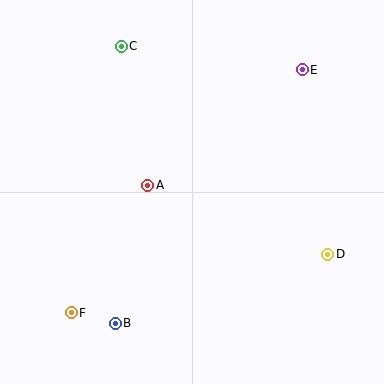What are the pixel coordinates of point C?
Point C is at (121, 46).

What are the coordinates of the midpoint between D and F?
The midpoint between D and F is at (199, 284).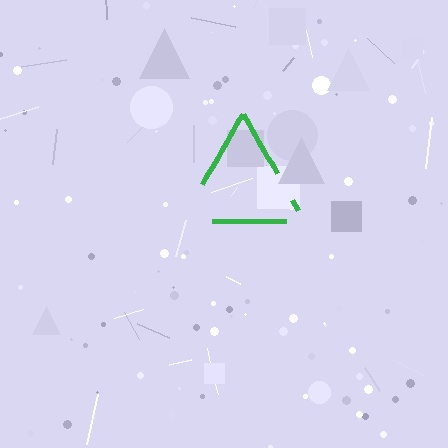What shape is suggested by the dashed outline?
The dashed outline suggests a triangle.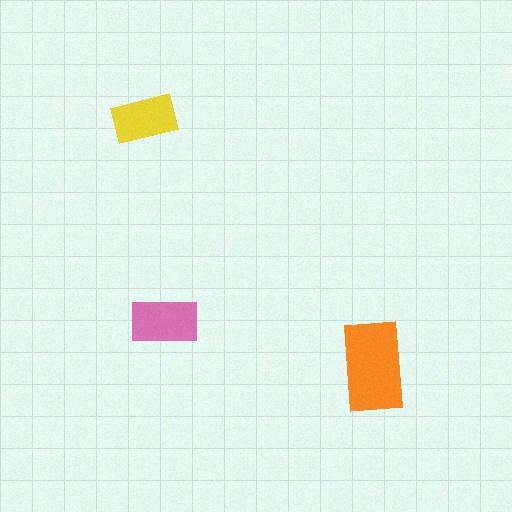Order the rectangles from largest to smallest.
the orange one, the pink one, the yellow one.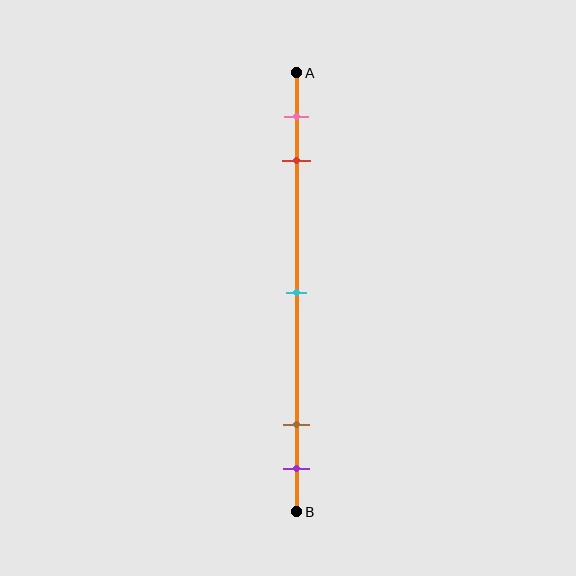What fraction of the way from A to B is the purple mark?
The purple mark is approximately 90% (0.9) of the way from A to B.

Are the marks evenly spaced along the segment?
No, the marks are not evenly spaced.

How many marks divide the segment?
There are 5 marks dividing the segment.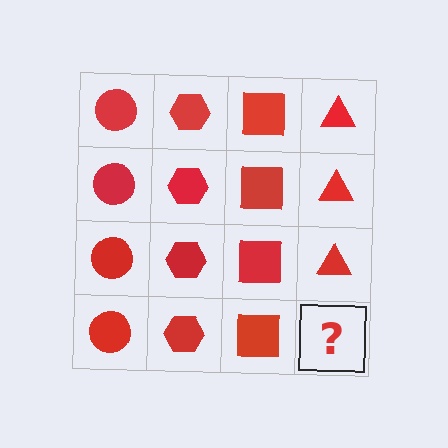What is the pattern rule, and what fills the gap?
The rule is that each column has a consistent shape. The gap should be filled with a red triangle.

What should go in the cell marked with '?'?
The missing cell should contain a red triangle.